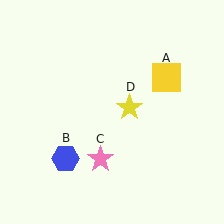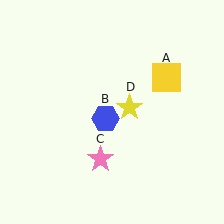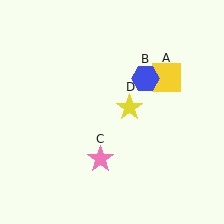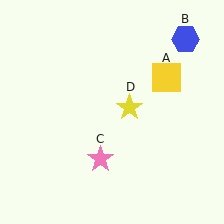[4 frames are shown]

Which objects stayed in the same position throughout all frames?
Yellow square (object A) and pink star (object C) and yellow star (object D) remained stationary.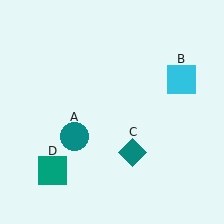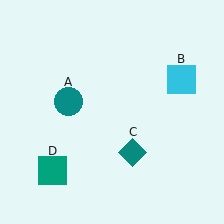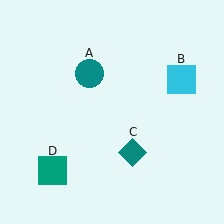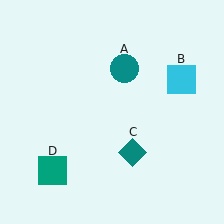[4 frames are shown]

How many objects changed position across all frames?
1 object changed position: teal circle (object A).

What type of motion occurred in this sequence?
The teal circle (object A) rotated clockwise around the center of the scene.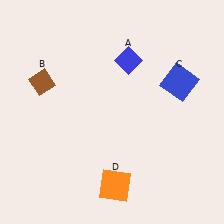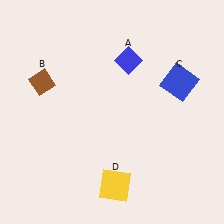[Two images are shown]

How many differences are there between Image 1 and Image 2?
There is 1 difference between the two images.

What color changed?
The square (D) changed from orange in Image 1 to yellow in Image 2.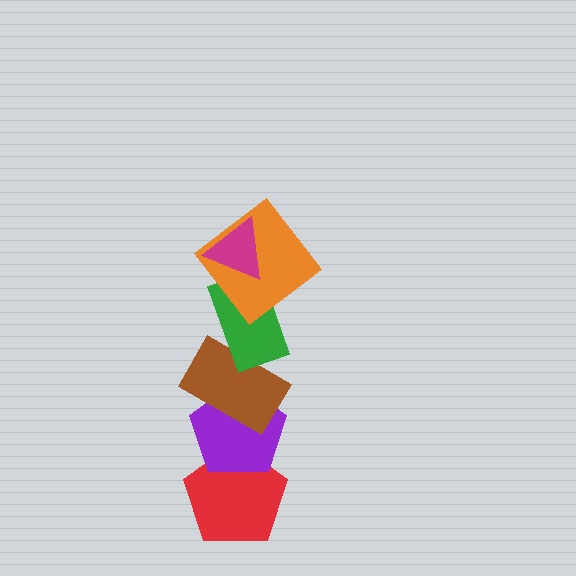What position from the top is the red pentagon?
The red pentagon is 6th from the top.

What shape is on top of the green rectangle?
The orange diamond is on top of the green rectangle.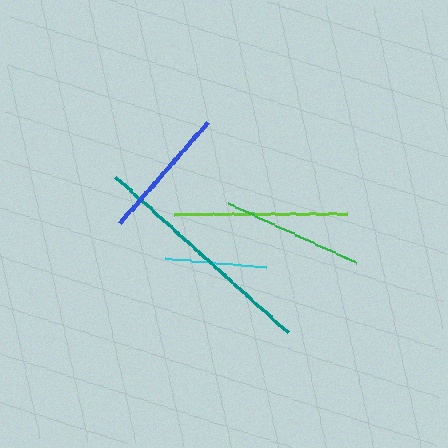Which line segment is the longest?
The teal line is the longest at approximately 233 pixels.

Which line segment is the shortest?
The cyan line is the shortest at approximately 101 pixels.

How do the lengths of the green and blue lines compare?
The green and blue lines are approximately the same length.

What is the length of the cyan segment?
The cyan segment is approximately 101 pixels long.